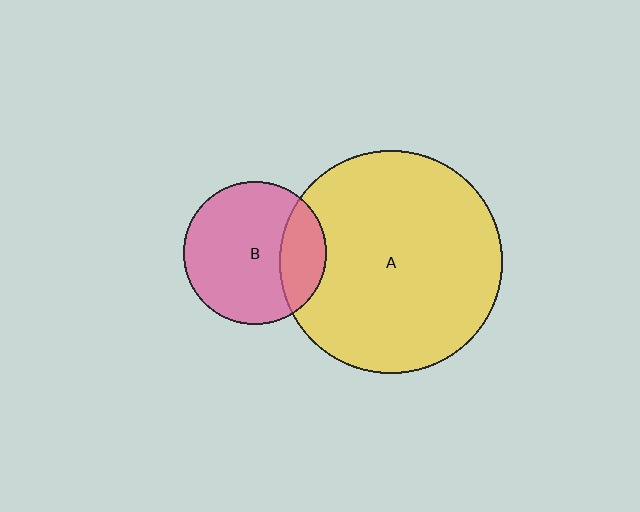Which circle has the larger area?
Circle A (yellow).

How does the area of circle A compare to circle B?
Approximately 2.4 times.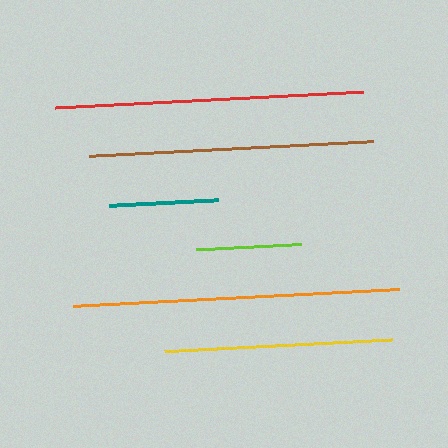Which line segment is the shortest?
The lime line is the shortest at approximately 105 pixels.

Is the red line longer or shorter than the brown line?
The red line is longer than the brown line.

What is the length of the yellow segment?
The yellow segment is approximately 228 pixels long.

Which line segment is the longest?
The orange line is the longest at approximately 326 pixels.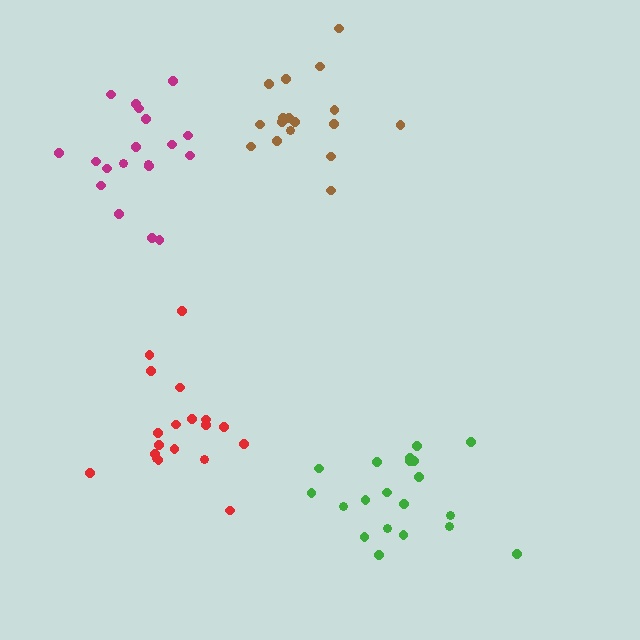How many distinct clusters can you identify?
There are 4 distinct clusters.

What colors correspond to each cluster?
The clusters are colored: brown, red, magenta, green.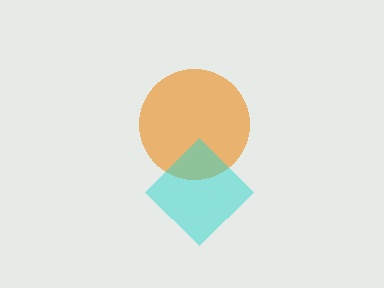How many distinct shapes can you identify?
There are 2 distinct shapes: an orange circle, a cyan diamond.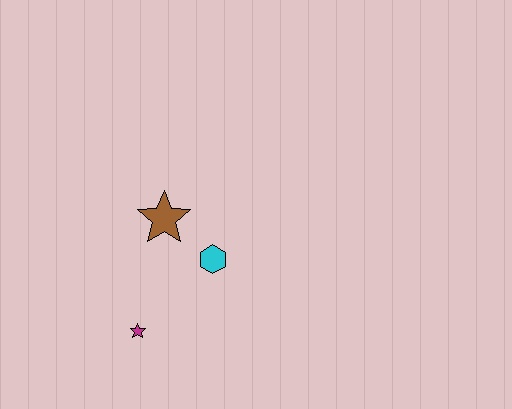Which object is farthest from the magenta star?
The brown star is farthest from the magenta star.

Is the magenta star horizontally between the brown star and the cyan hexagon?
No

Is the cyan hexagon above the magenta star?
Yes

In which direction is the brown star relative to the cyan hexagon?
The brown star is to the left of the cyan hexagon.